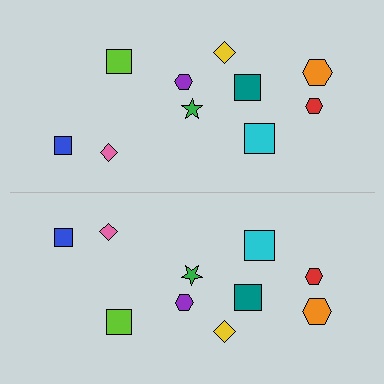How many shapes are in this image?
There are 20 shapes in this image.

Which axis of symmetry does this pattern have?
The pattern has a horizontal axis of symmetry running through the center of the image.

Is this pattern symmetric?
Yes, this pattern has bilateral (reflection) symmetry.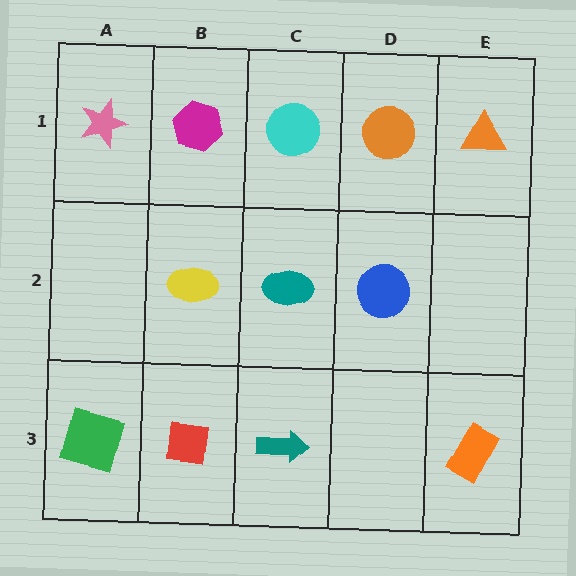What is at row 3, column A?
A green square.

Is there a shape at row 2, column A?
No, that cell is empty.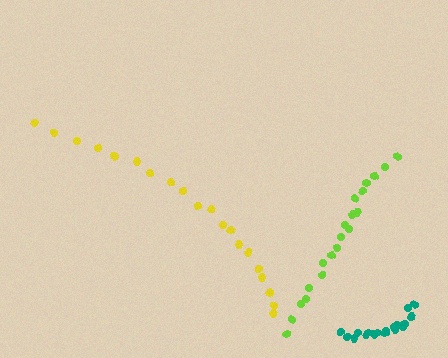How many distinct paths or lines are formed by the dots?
There are 3 distinct paths.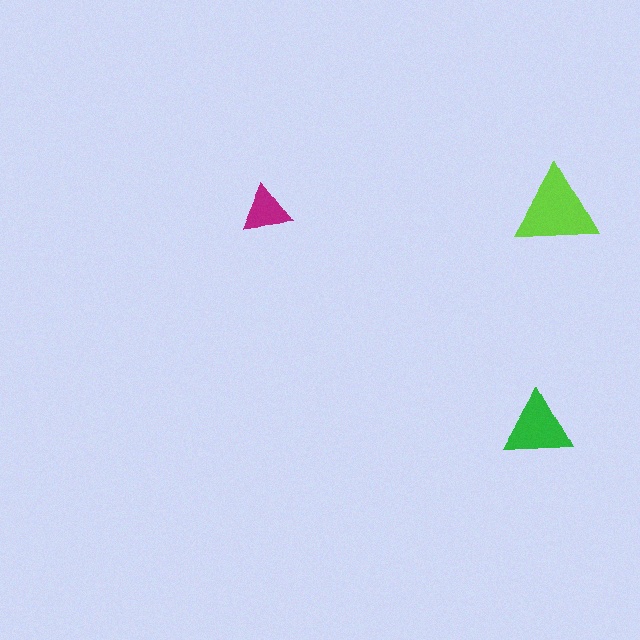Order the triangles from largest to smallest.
the lime one, the green one, the magenta one.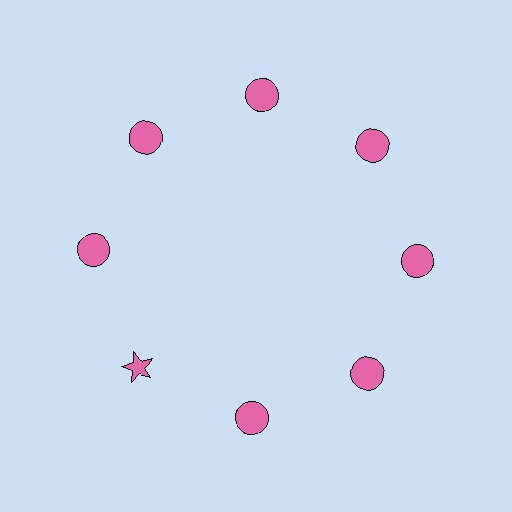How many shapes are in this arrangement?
There are 8 shapes arranged in a ring pattern.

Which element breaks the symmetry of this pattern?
The pink star at roughly the 8 o'clock position breaks the symmetry. All other shapes are pink circles.